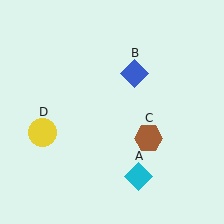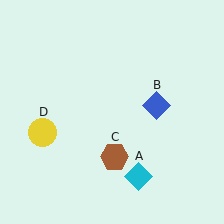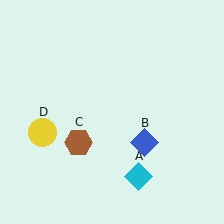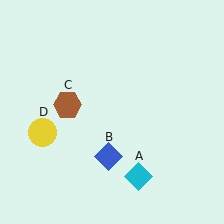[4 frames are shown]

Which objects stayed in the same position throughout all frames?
Cyan diamond (object A) and yellow circle (object D) remained stationary.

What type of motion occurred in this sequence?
The blue diamond (object B), brown hexagon (object C) rotated clockwise around the center of the scene.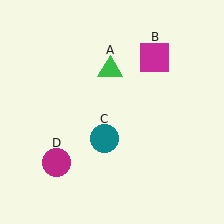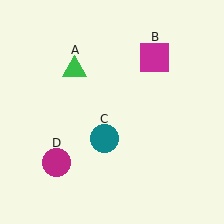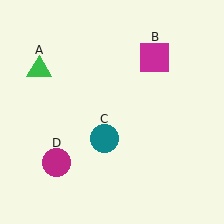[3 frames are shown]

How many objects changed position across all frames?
1 object changed position: green triangle (object A).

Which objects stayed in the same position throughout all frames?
Magenta square (object B) and teal circle (object C) and magenta circle (object D) remained stationary.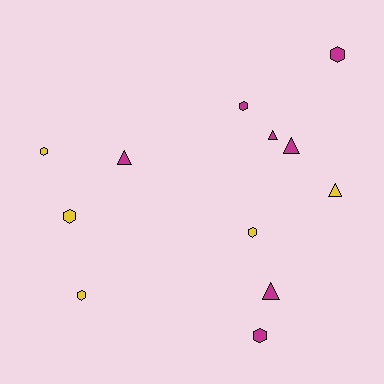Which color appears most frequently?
Magenta, with 7 objects.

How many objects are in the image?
There are 12 objects.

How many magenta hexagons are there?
There are 3 magenta hexagons.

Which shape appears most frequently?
Hexagon, with 7 objects.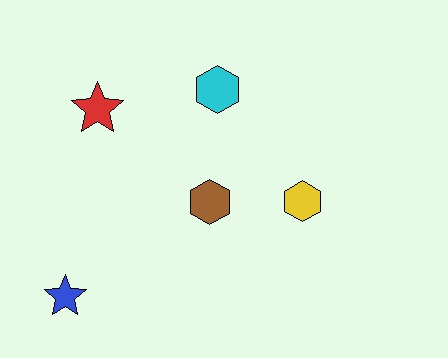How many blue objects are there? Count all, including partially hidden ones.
There is 1 blue object.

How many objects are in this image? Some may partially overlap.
There are 5 objects.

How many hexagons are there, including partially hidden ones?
There are 3 hexagons.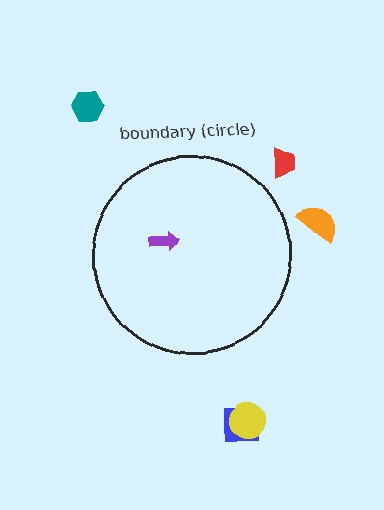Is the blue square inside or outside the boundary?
Outside.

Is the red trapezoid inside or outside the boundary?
Outside.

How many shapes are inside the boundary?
1 inside, 5 outside.